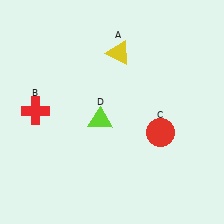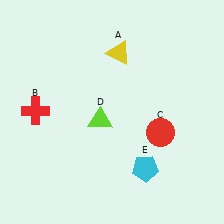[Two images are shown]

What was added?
A cyan pentagon (E) was added in Image 2.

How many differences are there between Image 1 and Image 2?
There is 1 difference between the two images.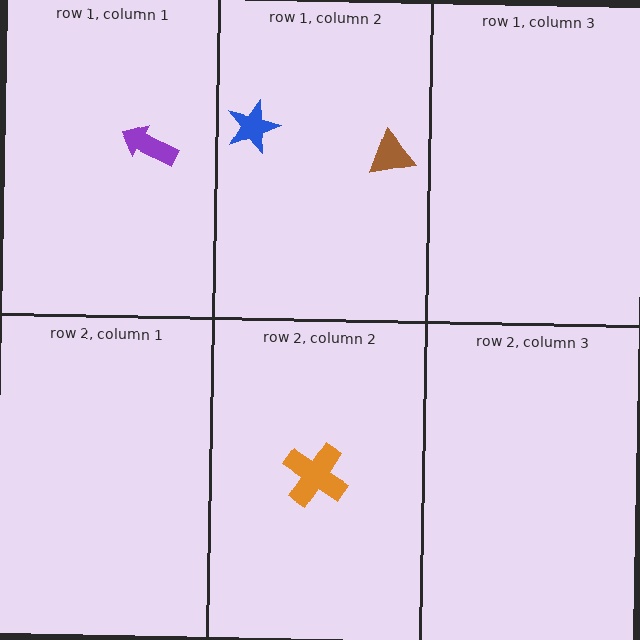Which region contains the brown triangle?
The row 1, column 2 region.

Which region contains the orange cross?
The row 2, column 2 region.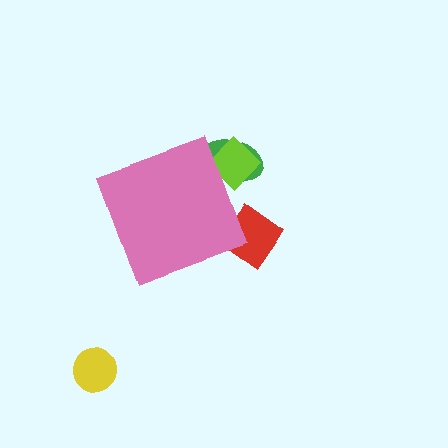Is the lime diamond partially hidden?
Yes, the lime diamond is partially hidden behind the pink diamond.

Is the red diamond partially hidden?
Yes, the red diamond is partially hidden behind the pink diamond.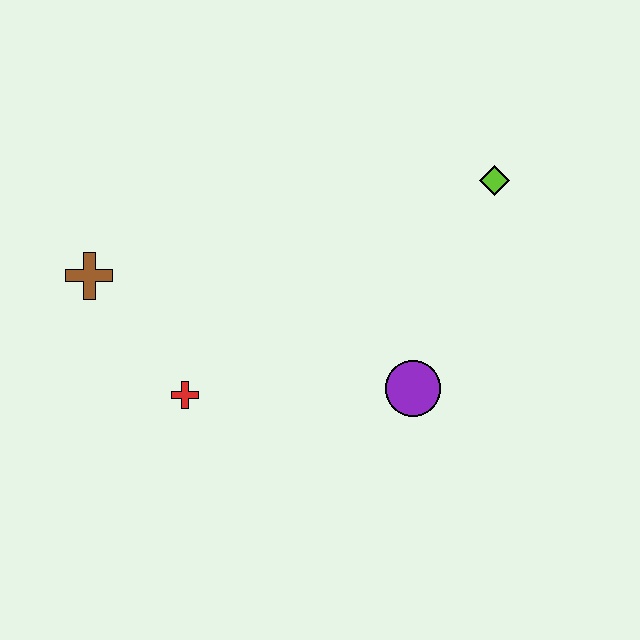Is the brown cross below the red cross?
No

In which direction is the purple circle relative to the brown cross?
The purple circle is to the right of the brown cross.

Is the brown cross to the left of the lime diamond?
Yes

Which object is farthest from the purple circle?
The brown cross is farthest from the purple circle.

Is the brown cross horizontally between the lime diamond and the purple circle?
No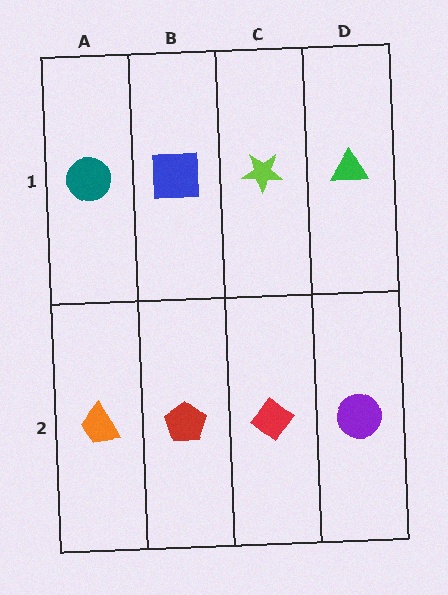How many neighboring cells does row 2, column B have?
3.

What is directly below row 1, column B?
A red pentagon.